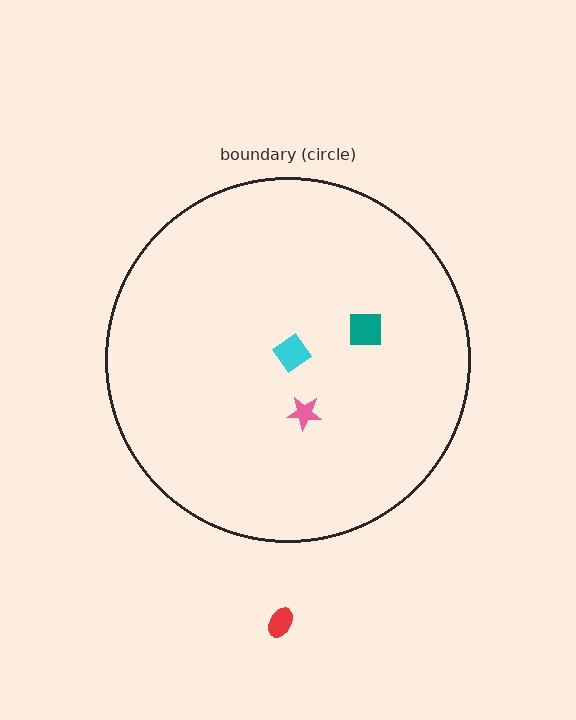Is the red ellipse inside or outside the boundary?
Outside.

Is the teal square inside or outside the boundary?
Inside.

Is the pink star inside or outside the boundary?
Inside.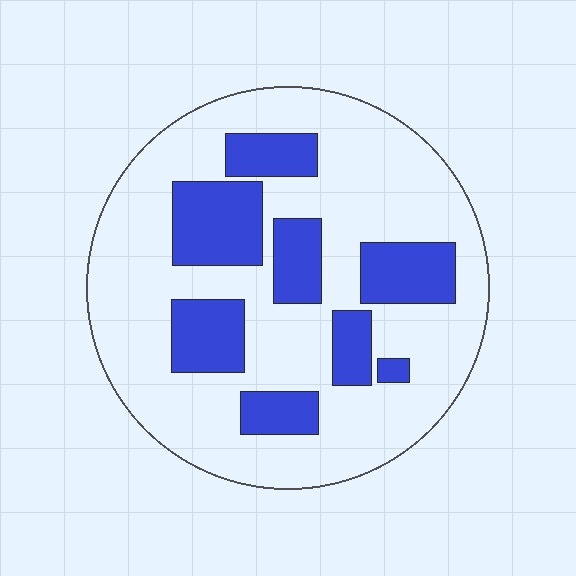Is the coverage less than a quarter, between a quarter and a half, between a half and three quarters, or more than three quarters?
Between a quarter and a half.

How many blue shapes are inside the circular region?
8.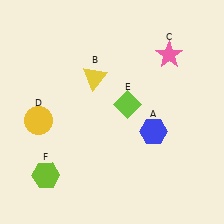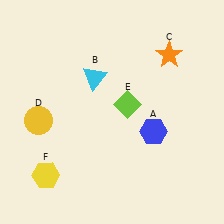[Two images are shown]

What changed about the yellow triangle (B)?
In Image 1, B is yellow. In Image 2, it changed to cyan.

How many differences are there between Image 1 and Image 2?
There are 3 differences between the two images.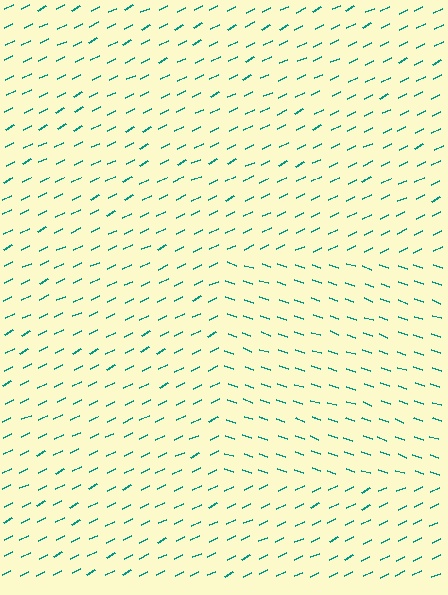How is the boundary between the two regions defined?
The boundary is defined purely by a change in line orientation (approximately 45 degrees difference). All lines are the same color and thickness.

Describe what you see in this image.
The image is filled with small teal line segments. A rectangle region in the image has lines oriented differently from the surrounding lines, creating a visible texture boundary.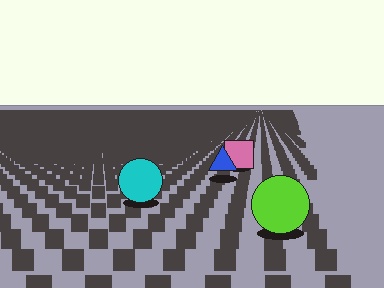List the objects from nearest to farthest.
From nearest to farthest: the lime circle, the cyan circle, the blue triangle, the pink square.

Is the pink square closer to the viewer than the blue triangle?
No. The blue triangle is closer — you can tell from the texture gradient: the ground texture is coarser near it.